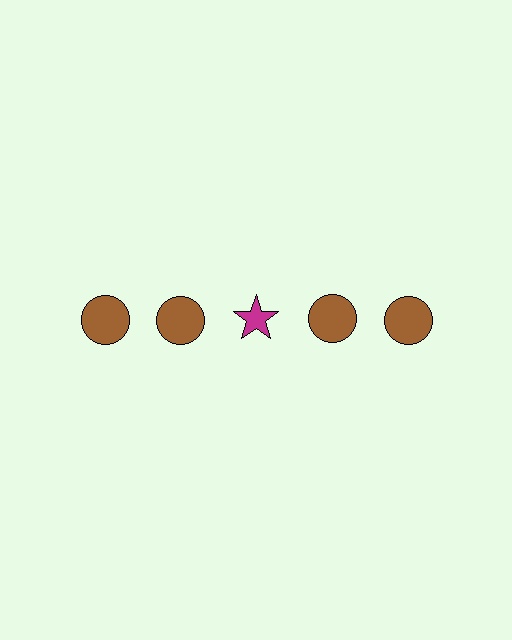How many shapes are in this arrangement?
There are 5 shapes arranged in a grid pattern.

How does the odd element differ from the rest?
It differs in both color (magenta instead of brown) and shape (star instead of circle).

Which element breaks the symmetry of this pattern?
The magenta star in the top row, center column breaks the symmetry. All other shapes are brown circles.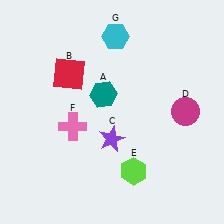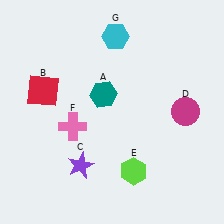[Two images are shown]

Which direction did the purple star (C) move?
The purple star (C) moved left.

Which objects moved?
The objects that moved are: the red square (B), the purple star (C).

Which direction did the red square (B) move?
The red square (B) moved left.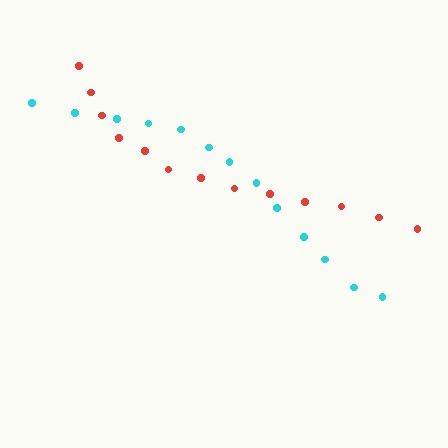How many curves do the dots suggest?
There are 2 distinct paths.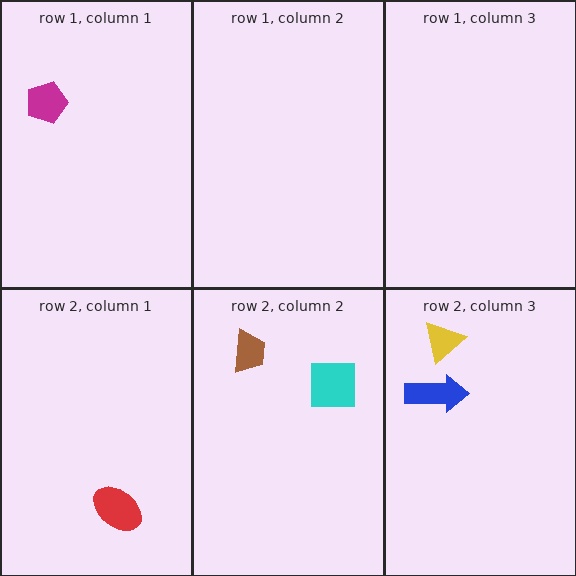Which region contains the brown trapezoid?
The row 2, column 2 region.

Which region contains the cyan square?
The row 2, column 2 region.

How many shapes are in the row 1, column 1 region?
1.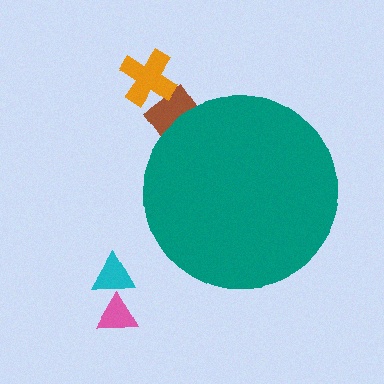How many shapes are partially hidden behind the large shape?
1 shape is partially hidden.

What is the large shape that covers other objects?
A teal circle.